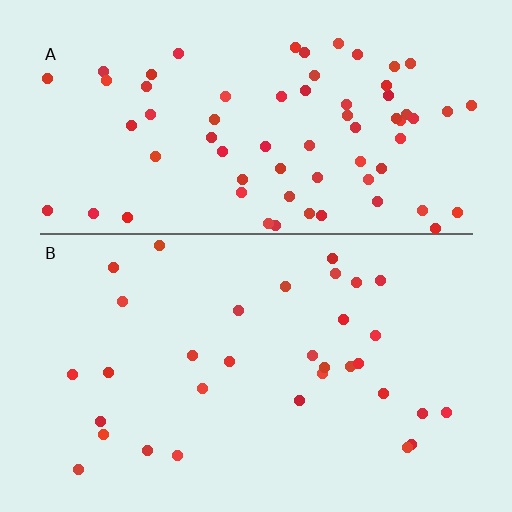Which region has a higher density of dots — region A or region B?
A (the top).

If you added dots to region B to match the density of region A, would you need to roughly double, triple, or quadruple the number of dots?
Approximately double.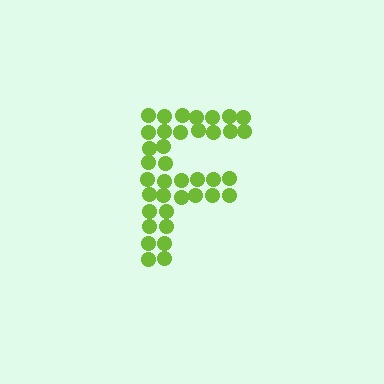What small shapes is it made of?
It is made of small circles.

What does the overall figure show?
The overall figure shows the letter F.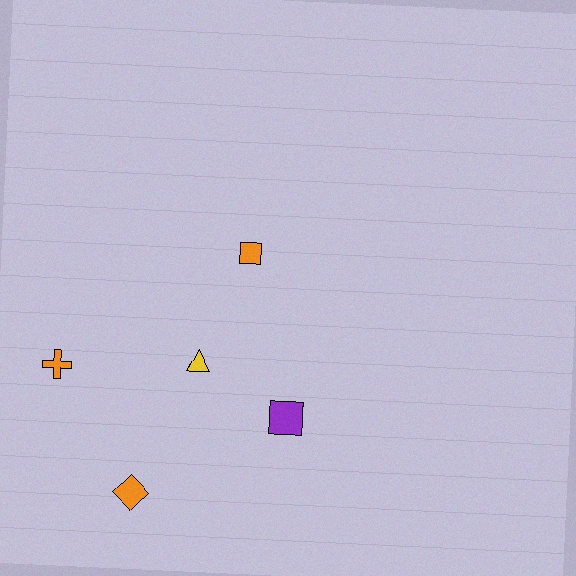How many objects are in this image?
There are 5 objects.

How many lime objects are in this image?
There are no lime objects.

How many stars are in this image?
There are no stars.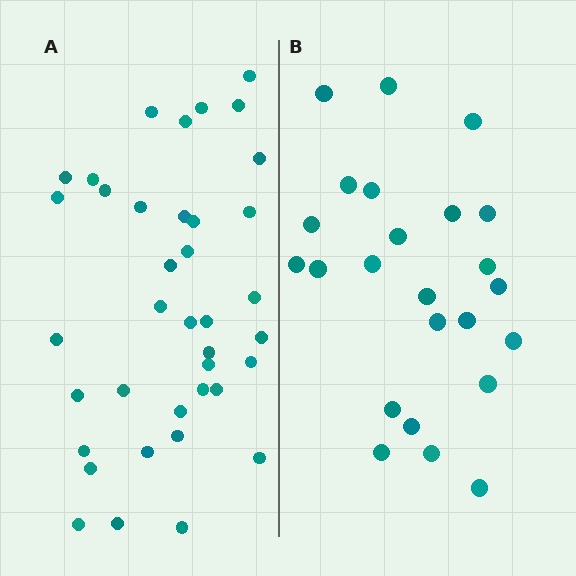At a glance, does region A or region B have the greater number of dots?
Region A (the left region) has more dots.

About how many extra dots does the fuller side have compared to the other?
Region A has approximately 15 more dots than region B.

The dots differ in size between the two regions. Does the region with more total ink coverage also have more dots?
No. Region B has more total ink coverage because its dots are larger, but region A actually contains more individual dots. Total area can be misleading — the number of items is what matters here.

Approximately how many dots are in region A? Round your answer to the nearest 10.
About 40 dots. (The exact count is 38, which rounds to 40.)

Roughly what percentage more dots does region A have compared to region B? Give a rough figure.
About 60% more.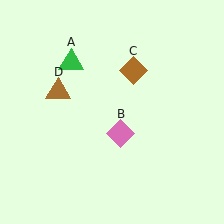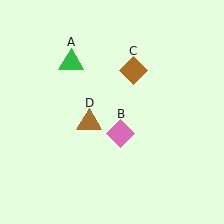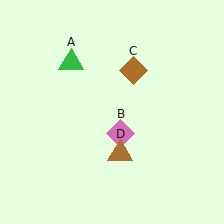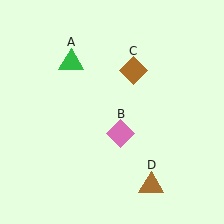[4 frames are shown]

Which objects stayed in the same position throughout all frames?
Green triangle (object A) and pink diamond (object B) and brown diamond (object C) remained stationary.